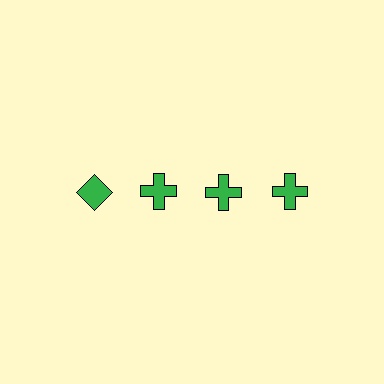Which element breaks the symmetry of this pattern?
The green diamond in the top row, leftmost column breaks the symmetry. All other shapes are green crosses.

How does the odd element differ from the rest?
It has a different shape: diamond instead of cross.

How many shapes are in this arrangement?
There are 4 shapes arranged in a grid pattern.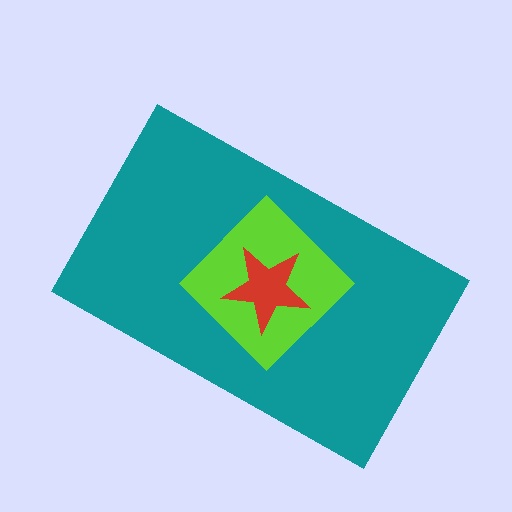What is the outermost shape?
The teal rectangle.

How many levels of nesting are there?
3.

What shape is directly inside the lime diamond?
The red star.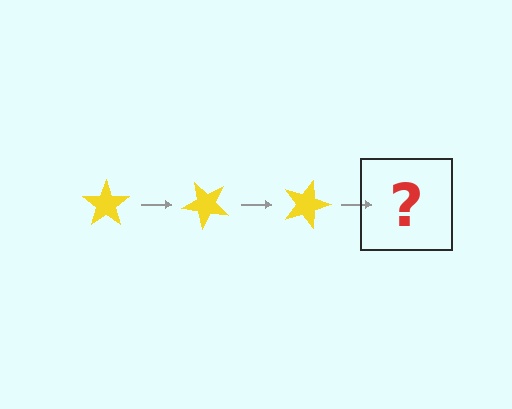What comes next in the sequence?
The next element should be a yellow star rotated 135 degrees.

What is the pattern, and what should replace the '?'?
The pattern is that the star rotates 45 degrees each step. The '?' should be a yellow star rotated 135 degrees.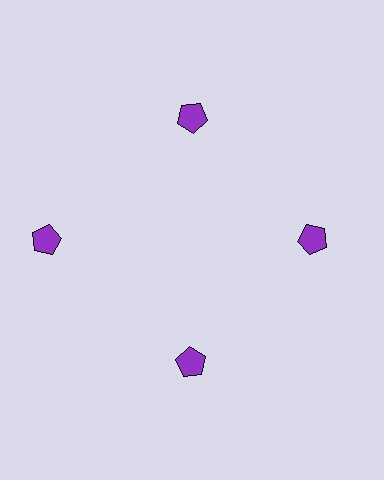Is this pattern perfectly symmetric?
No. The 4 purple pentagons are arranged in a ring, but one element near the 9 o'clock position is pushed outward from the center, breaking the 4-fold rotational symmetry.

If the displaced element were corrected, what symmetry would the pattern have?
It would have 4-fold rotational symmetry — the pattern would map onto itself every 90 degrees.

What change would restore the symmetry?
The symmetry would be restored by moving it inward, back onto the ring so that all 4 pentagons sit at equal angles and equal distance from the center.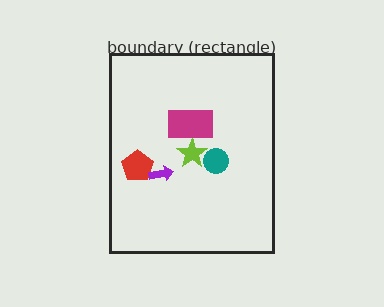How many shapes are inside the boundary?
5 inside, 0 outside.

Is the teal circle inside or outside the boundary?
Inside.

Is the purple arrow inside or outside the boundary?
Inside.